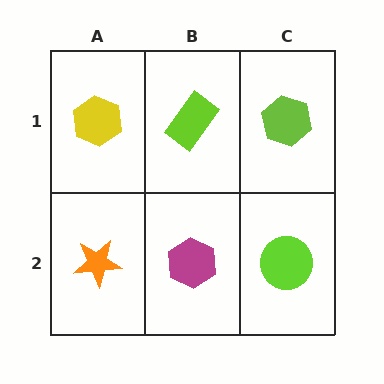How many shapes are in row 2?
3 shapes.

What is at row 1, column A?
A yellow hexagon.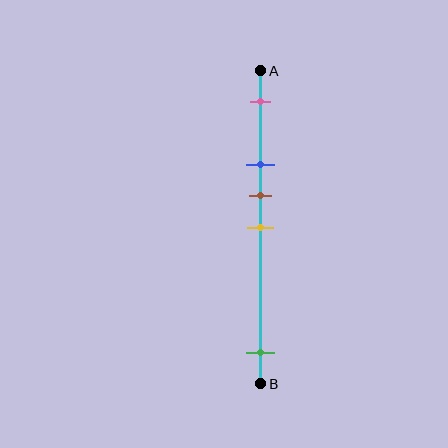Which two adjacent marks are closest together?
The brown and yellow marks are the closest adjacent pair.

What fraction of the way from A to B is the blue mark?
The blue mark is approximately 30% (0.3) of the way from A to B.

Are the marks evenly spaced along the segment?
No, the marks are not evenly spaced.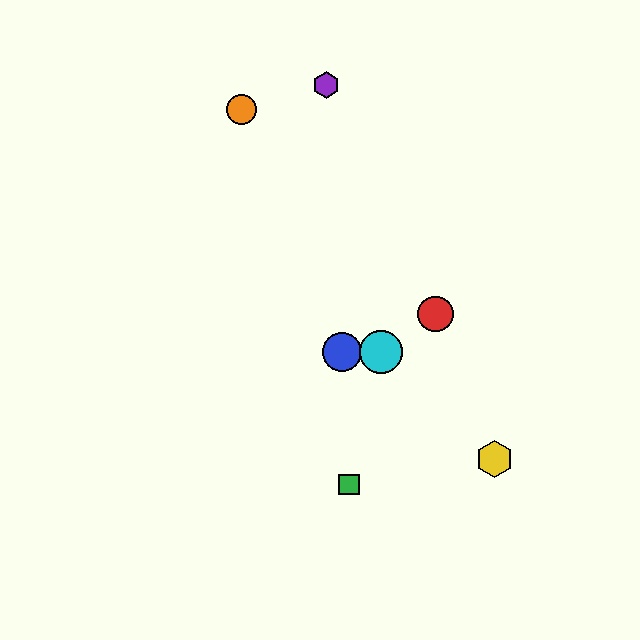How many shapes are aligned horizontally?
2 shapes (the blue circle, the cyan circle) are aligned horizontally.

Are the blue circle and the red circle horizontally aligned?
No, the blue circle is at y≈352 and the red circle is at y≈314.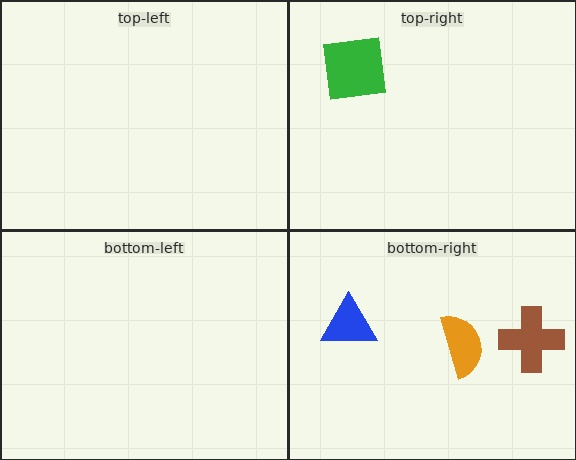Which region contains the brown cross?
The bottom-right region.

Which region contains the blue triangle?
The bottom-right region.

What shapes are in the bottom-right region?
The blue triangle, the brown cross, the orange semicircle.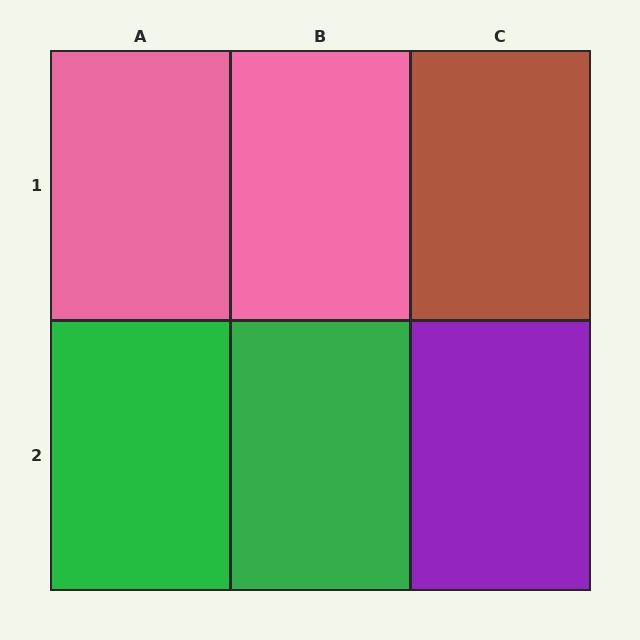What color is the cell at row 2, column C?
Purple.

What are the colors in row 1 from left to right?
Pink, pink, brown.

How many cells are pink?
2 cells are pink.